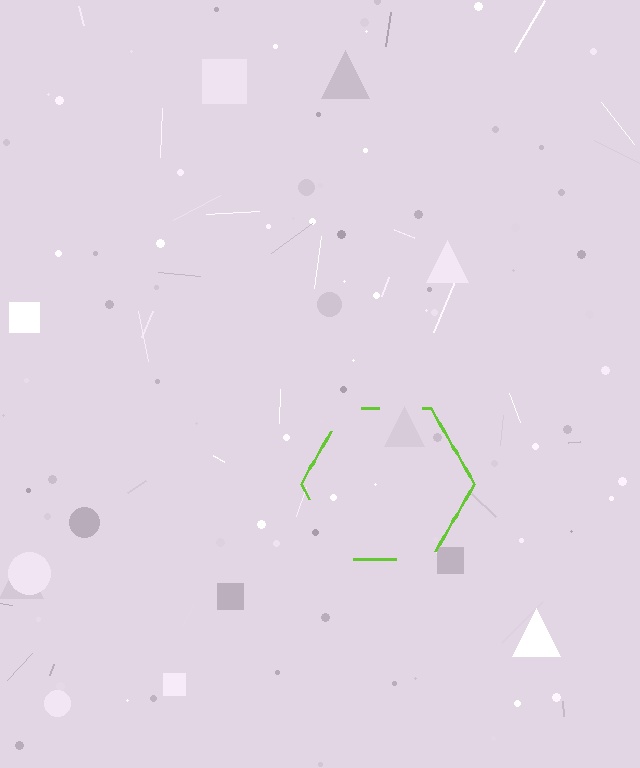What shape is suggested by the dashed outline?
The dashed outline suggests a hexagon.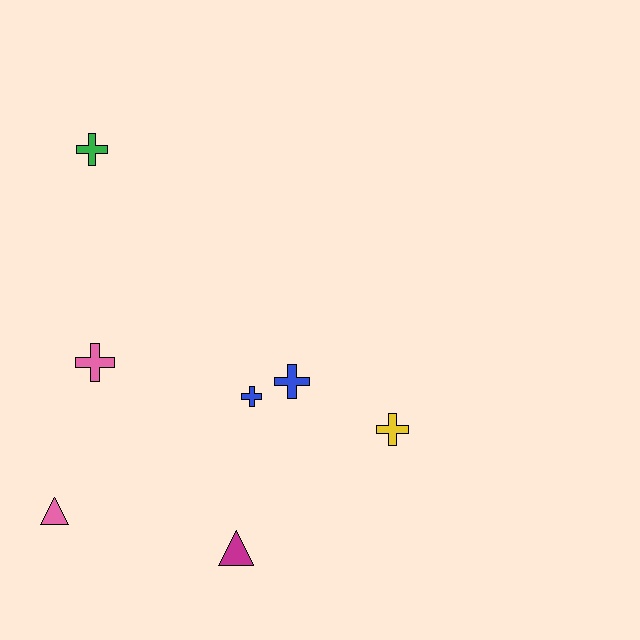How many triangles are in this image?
There are 2 triangles.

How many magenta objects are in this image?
There is 1 magenta object.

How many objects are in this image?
There are 7 objects.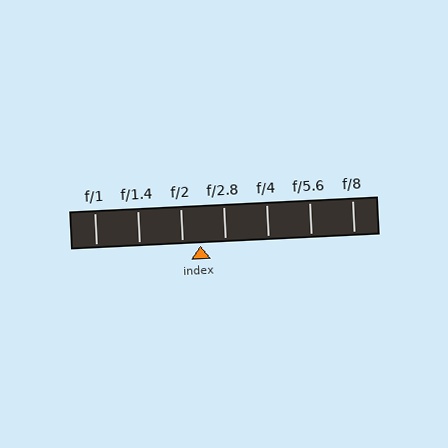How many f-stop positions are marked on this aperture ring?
There are 7 f-stop positions marked.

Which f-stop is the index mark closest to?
The index mark is closest to f/2.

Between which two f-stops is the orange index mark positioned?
The index mark is between f/2 and f/2.8.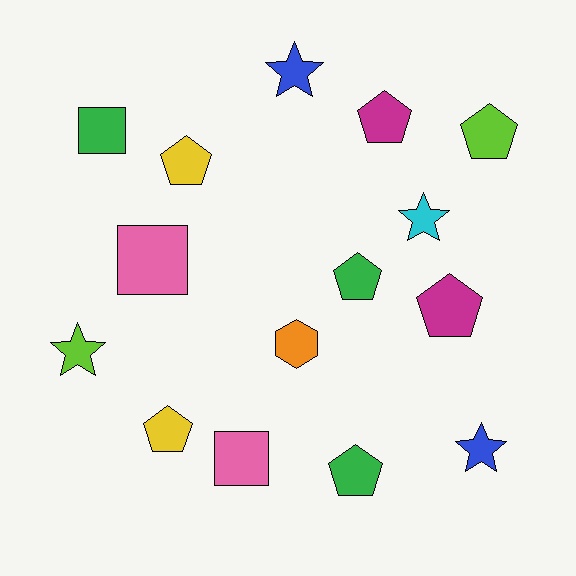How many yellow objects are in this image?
There are 2 yellow objects.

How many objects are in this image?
There are 15 objects.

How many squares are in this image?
There are 3 squares.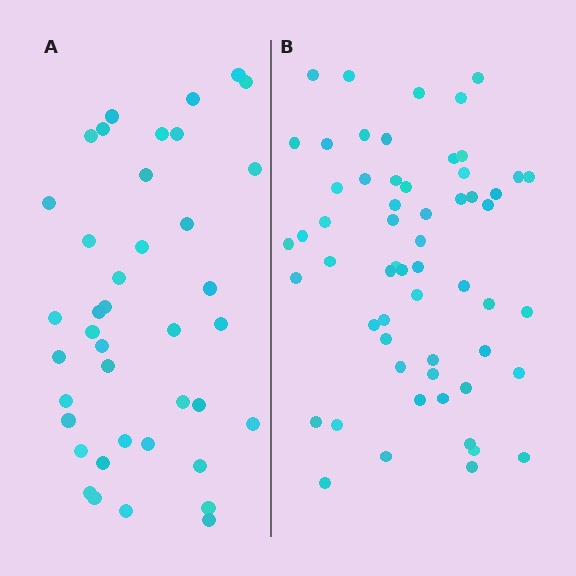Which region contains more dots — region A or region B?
Region B (the right region) has more dots.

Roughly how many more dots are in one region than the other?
Region B has approximately 20 more dots than region A.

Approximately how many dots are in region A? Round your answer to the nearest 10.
About 40 dots.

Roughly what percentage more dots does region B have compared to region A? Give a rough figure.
About 45% more.